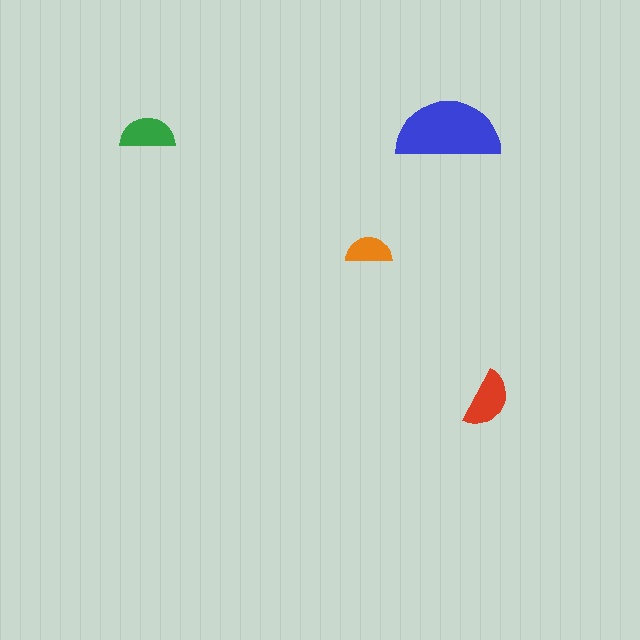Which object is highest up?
The blue semicircle is topmost.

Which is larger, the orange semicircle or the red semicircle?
The red one.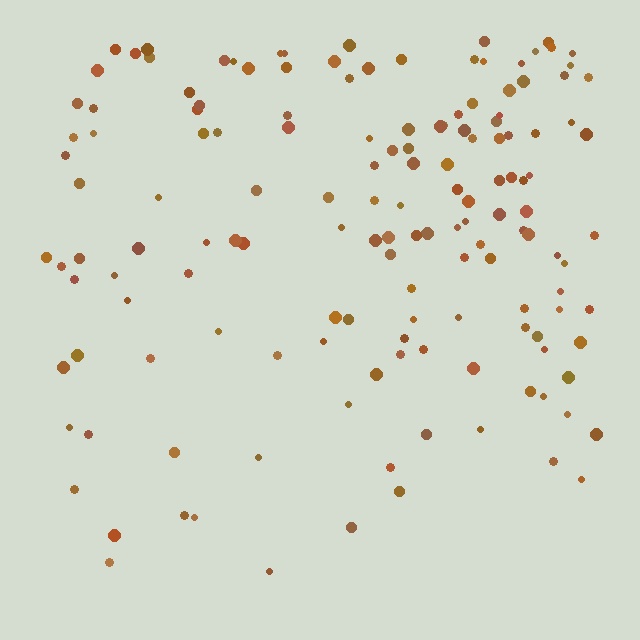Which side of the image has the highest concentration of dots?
The top.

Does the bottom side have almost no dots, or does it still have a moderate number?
Still a moderate number, just noticeably fewer than the top.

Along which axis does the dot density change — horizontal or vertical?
Vertical.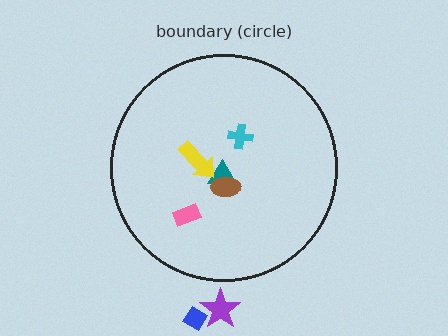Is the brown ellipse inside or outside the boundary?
Inside.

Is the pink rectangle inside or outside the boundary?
Inside.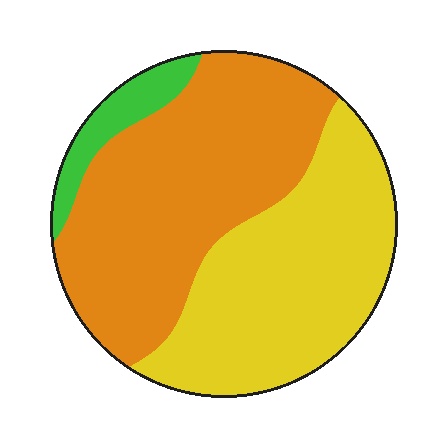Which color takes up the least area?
Green, at roughly 10%.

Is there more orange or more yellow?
Orange.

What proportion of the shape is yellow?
Yellow takes up about two fifths (2/5) of the shape.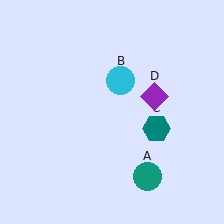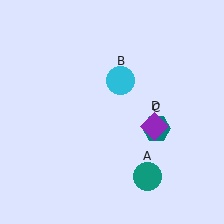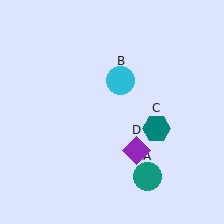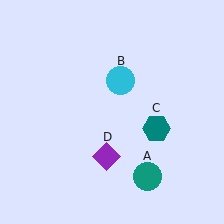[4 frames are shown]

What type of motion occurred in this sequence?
The purple diamond (object D) rotated clockwise around the center of the scene.